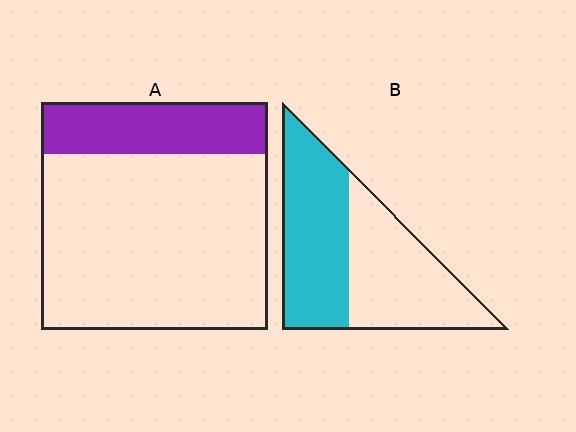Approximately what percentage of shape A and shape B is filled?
A is approximately 25% and B is approximately 50%.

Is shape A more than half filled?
No.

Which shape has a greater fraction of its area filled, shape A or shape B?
Shape B.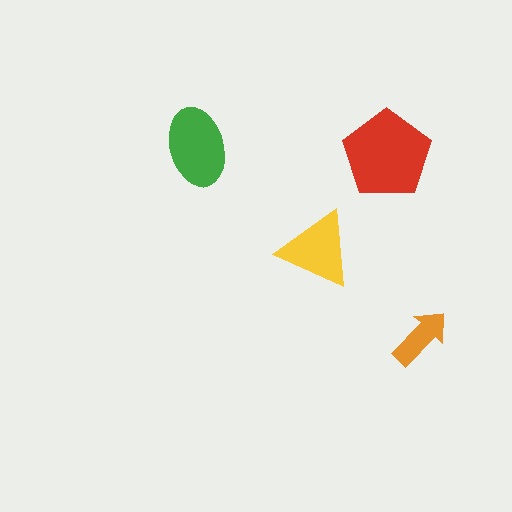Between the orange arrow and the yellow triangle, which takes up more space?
The yellow triangle.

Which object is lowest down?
The orange arrow is bottommost.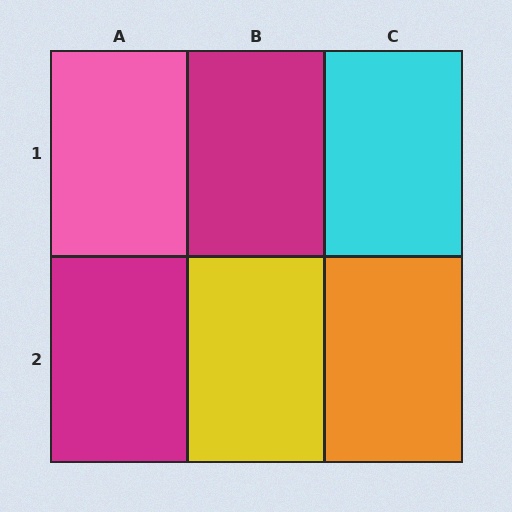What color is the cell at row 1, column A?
Pink.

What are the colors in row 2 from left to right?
Magenta, yellow, orange.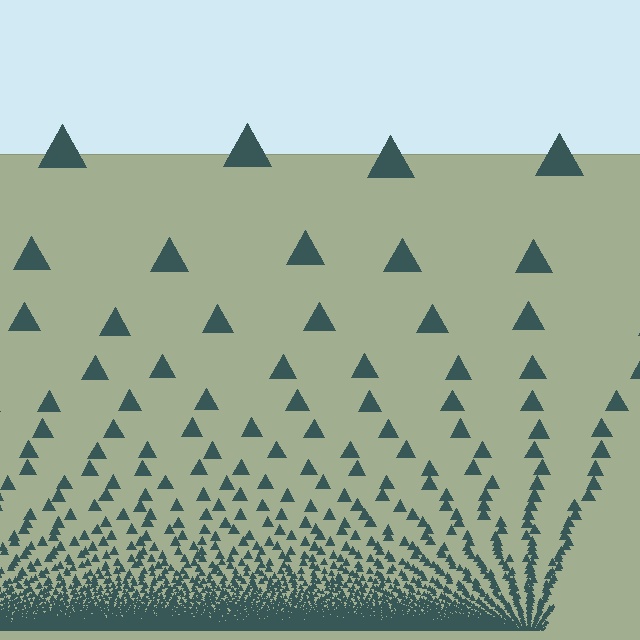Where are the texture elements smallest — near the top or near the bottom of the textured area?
Near the bottom.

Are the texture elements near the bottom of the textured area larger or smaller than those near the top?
Smaller. The gradient is inverted — elements near the bottom are smaller and denser.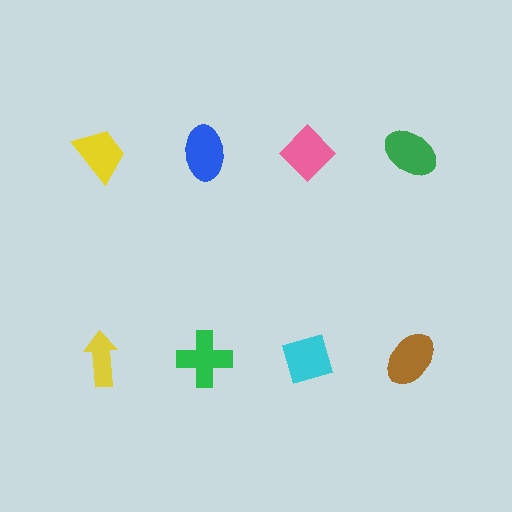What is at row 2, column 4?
A brown ellipse.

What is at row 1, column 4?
A green ellipse.